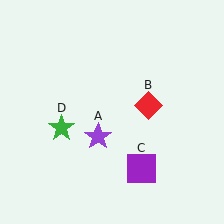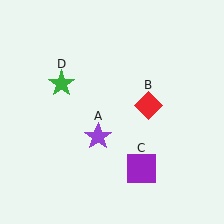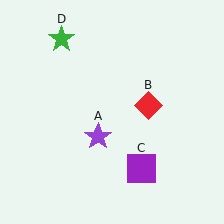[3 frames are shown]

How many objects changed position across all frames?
1 object changed position: green star (object D).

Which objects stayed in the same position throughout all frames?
Purple star (object A) and red diamond (object B) and purple square (object C) remained stationary.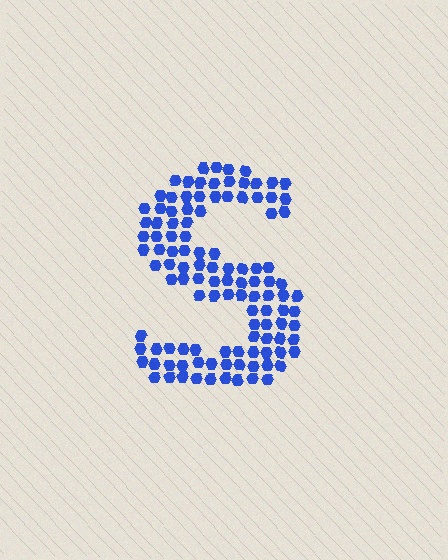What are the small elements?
The small elements are hexagons.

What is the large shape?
The large shape is the letter S.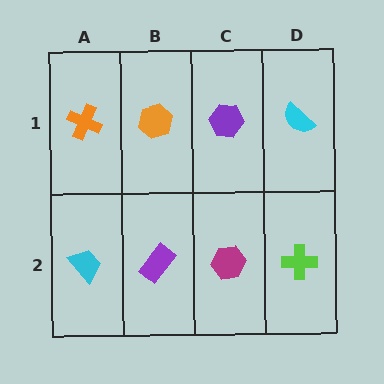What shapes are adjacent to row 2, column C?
A purple hexagon (row 1, column C), a purple rectangle (row 2, column B), a lime cross (row 2, column D).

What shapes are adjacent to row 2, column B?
An orange hexagon (row 1, column B), a cyan trapezoid (row 2, column A), a magenta hexagon (row 2, column C).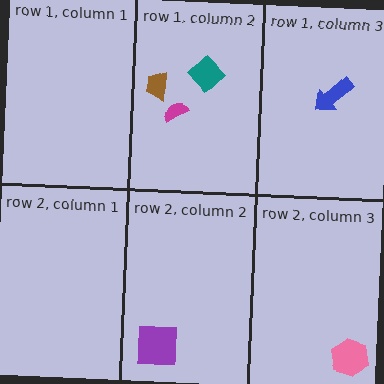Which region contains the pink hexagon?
The row 2, column 3 region.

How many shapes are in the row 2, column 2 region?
1.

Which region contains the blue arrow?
The row 1, column 3 region.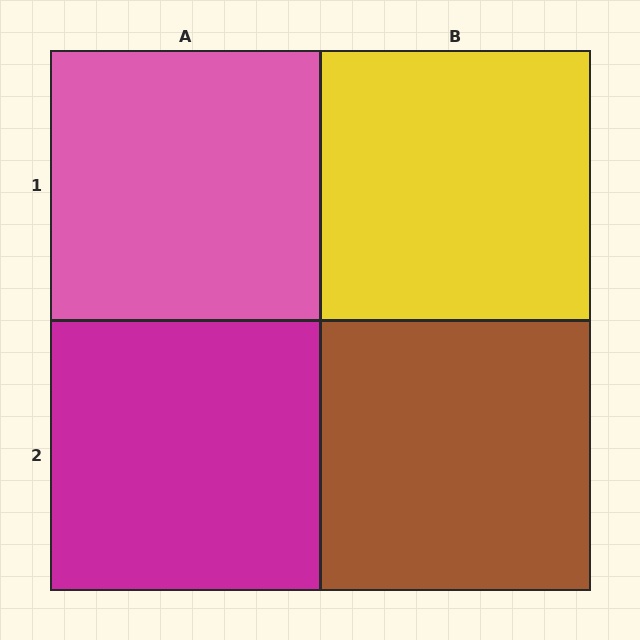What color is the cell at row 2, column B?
Brown.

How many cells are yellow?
1 cell is yellow.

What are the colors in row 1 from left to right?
Pink, yellow.